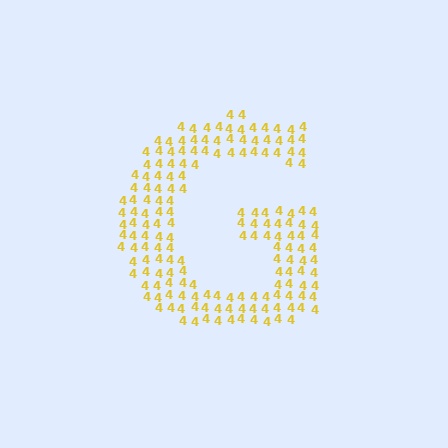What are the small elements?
The small elements are digit 4's.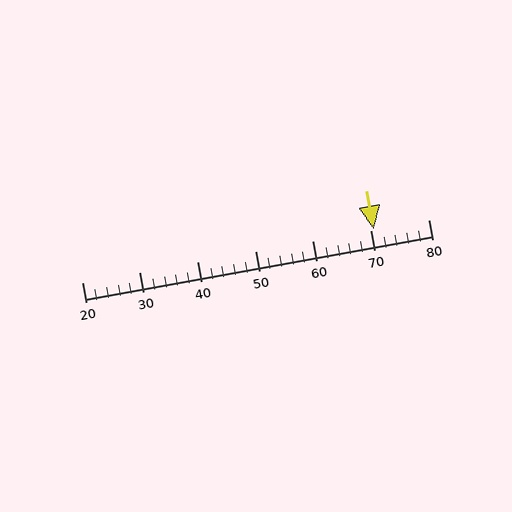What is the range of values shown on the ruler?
The ruler shows values from 20 to 80.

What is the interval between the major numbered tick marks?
The major tick marks are spaced 10 units apart.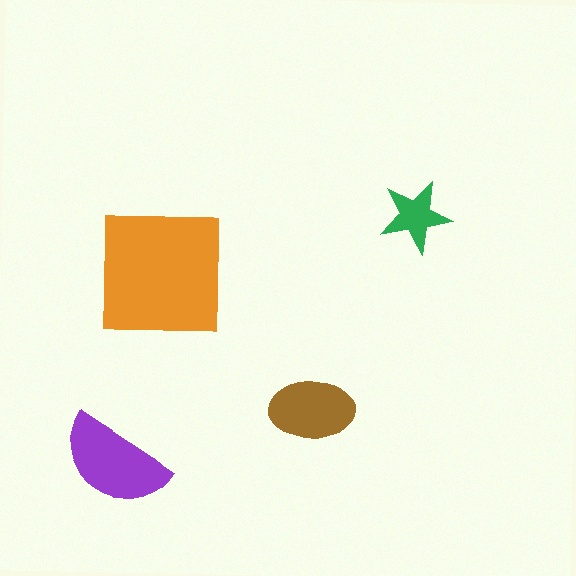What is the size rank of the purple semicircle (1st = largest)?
2nd.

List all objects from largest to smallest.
The orange square, the purple semicircle, the brown ellipse, the green star.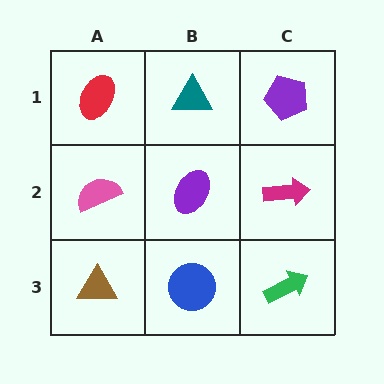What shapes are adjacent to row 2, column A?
A red ellipse (row 1, column A), a brown triangle (row 3, column A), a purple ellipse (row 2, column B).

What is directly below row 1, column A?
A pink semicircle.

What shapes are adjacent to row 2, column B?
A teal triangle (row 1, column B), a blue circle (row 3, column B), a pink semicircle (row 2, column A), a magenta arrow (row 2, column C).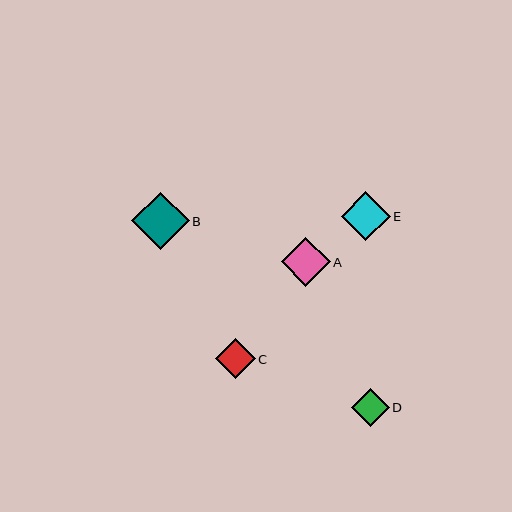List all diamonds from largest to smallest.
From largest to smallest: B, A, E, C, D.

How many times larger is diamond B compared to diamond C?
Diamond B is approximately 1.4 times the size of diamond C.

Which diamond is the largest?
Diamond B is the largest with a size of approximately 57 pixels.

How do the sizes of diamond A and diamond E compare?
Diamond A and diamond E are approximately the same size.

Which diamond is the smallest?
Diamond D is the smallest with a size of approximately 37 pixels.